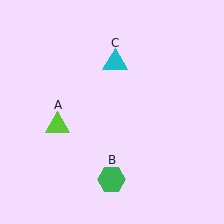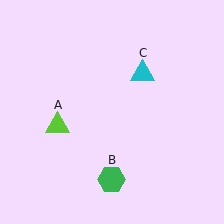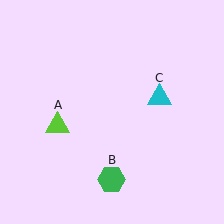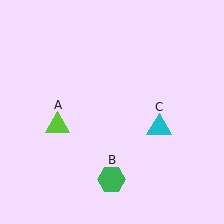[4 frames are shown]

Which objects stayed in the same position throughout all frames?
Lime triangle (object A) and green hexagon (object B) remained stationary.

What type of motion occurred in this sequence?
The cyan triangle (object C) rotated clockwise around the center of the scene.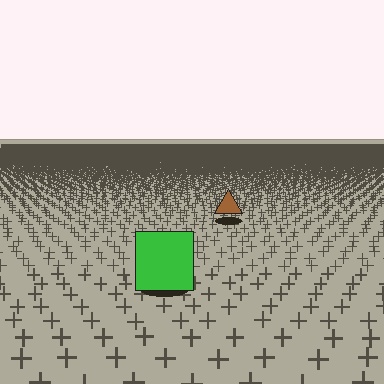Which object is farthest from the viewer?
The brown triangle is farthest from the viewer. It appears smaller and the ground texture around it is denser.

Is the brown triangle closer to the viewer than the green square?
No. The green square is closer — you can tell from the texture gradient: the ground texture is coarser near it.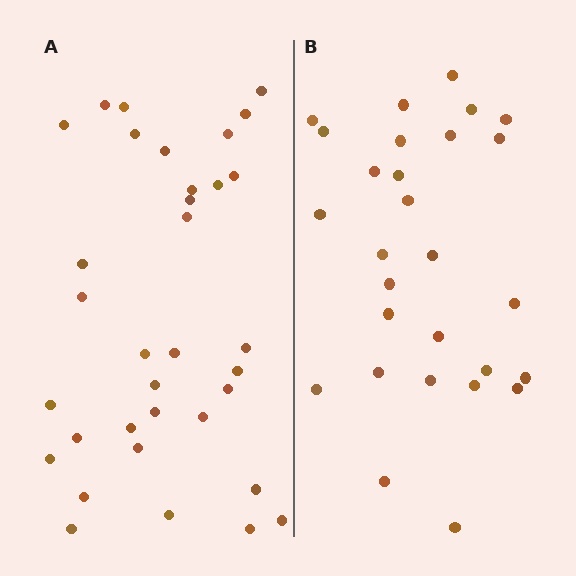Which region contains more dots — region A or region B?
Region A (the left region) has more dots.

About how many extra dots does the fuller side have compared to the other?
Region A has about 6 more dots than region B.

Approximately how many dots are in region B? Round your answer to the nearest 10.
About 30 dots. (The exact count is 28, which rounds to 30.)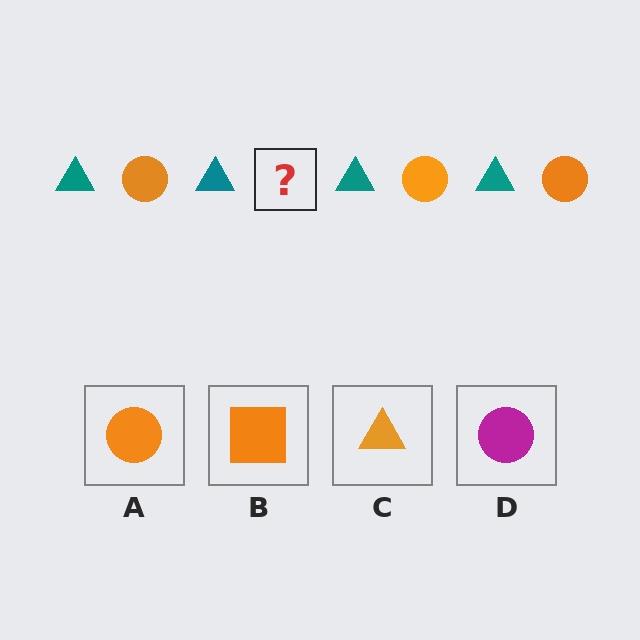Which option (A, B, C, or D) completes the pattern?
A.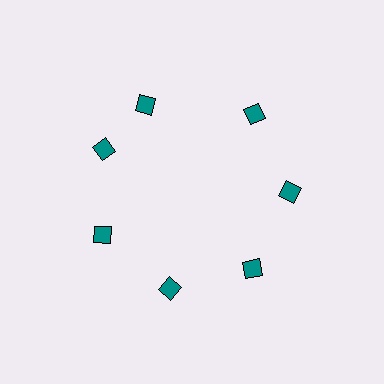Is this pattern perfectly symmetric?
No. The 7 teal diamonds are arranged in a ring, but one element near the 12 o'clock position is rotated out of alignment along the ring, breaking the 7-fold rotational symmetry.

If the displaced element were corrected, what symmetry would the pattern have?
It would have 7-fold rotational symmetry — the pattern would map onto itself every 51 degrees.